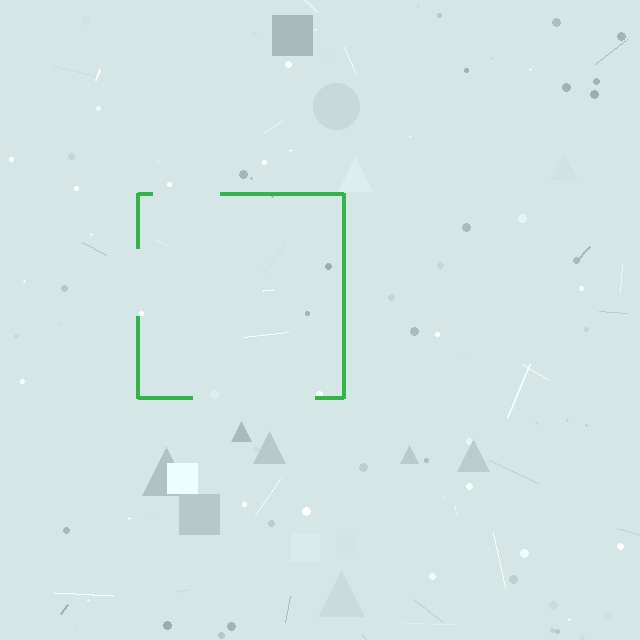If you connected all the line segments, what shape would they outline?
They would outline a square.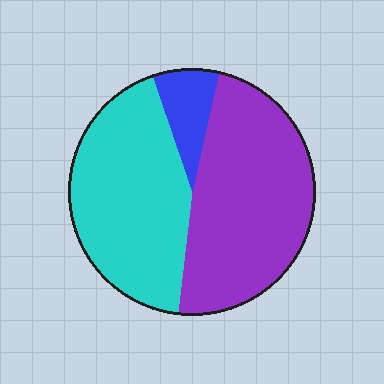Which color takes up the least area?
Blue, at roughly 10%.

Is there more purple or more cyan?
Purple.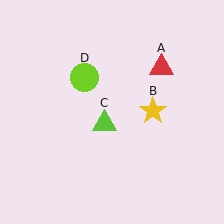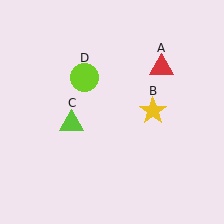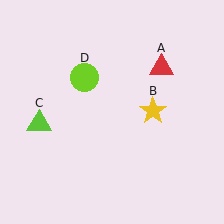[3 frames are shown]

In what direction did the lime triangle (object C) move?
The lime triangle (object C) moved left.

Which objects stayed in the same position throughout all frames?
Red triangle (object A) and yellow star (object B) and lime circle (object D) remained stationary.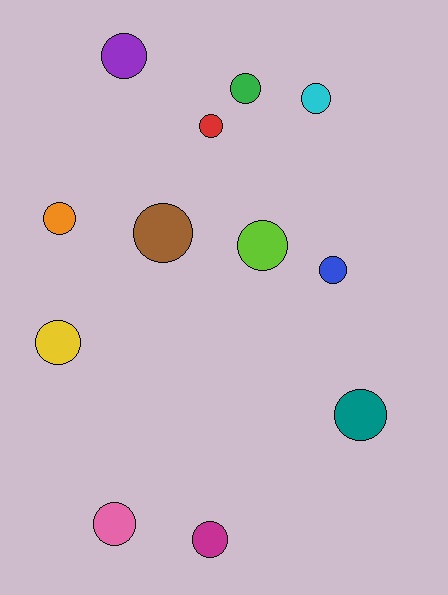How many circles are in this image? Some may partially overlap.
There are 12 circles.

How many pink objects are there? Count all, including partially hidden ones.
There is 1 pink object.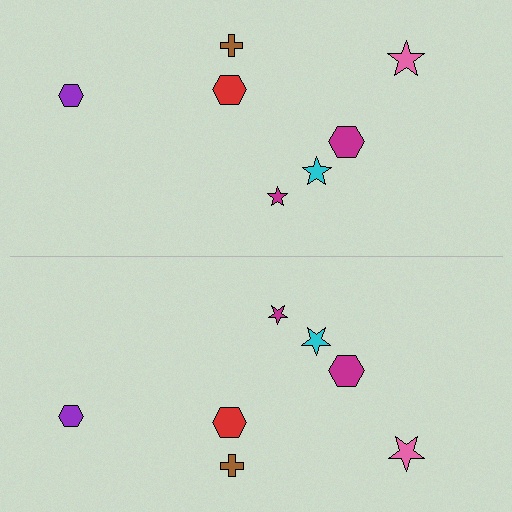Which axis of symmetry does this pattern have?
The pattern has a horizontal axis of symmetry running through the center of the image.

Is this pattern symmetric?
Yes, this pattern has bilateral (reflection) symmetry.